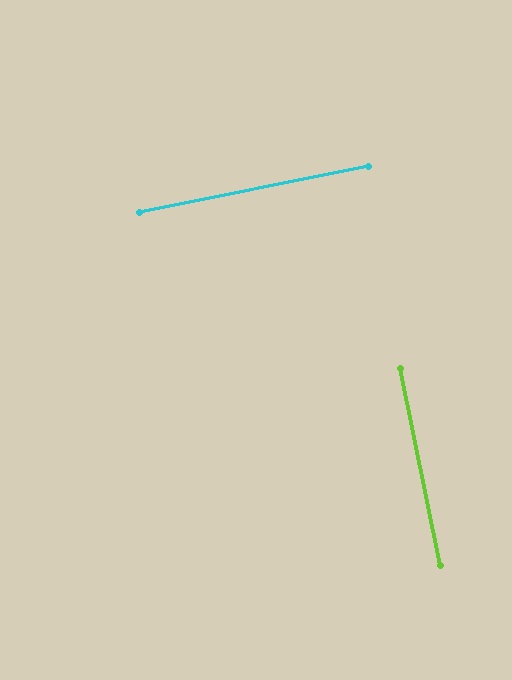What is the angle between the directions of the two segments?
Approximately 90 degrees.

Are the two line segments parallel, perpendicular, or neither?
Perpendicular — they meet at approximately 90°.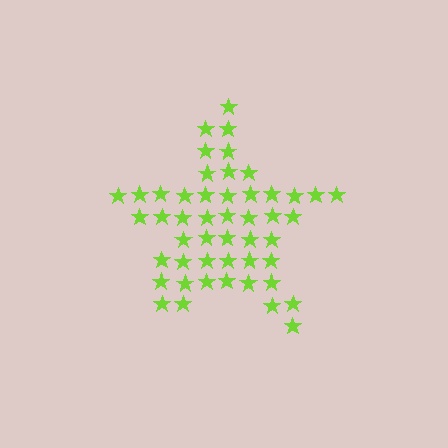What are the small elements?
The small elements are stars.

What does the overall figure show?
The overall figure shows a star.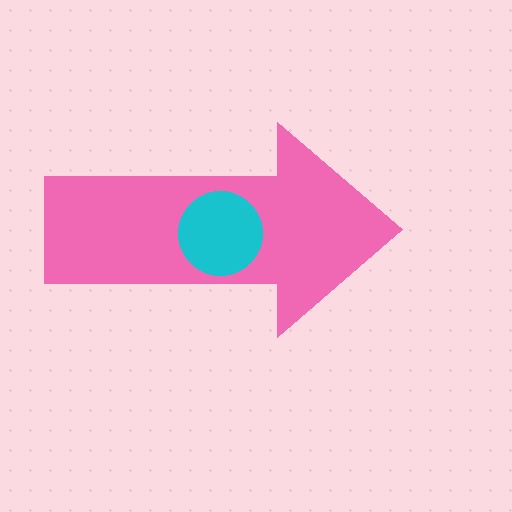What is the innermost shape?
The cyan circle.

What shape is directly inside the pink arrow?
The cyan circle.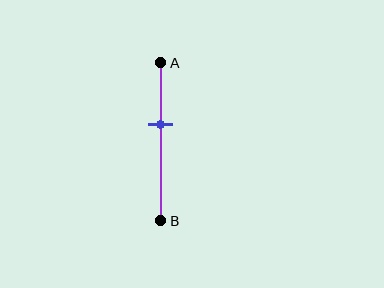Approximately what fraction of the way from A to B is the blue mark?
The blue mark is approximately 40% of the way from A to B.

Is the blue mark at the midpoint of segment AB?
No, the mark is at about 40% from A, not at the 50% midpoint.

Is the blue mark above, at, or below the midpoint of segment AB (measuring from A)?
The blue mark is above the midpoint of segment AB.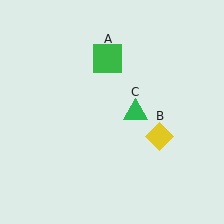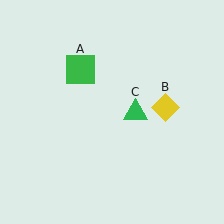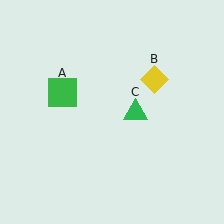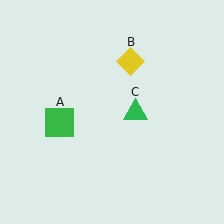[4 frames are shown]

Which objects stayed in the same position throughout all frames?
Green triangle (object C) remained stationary.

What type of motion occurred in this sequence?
The green square (object A), yellow diamond (object B) rotated counterclockwise around the center of the scene.